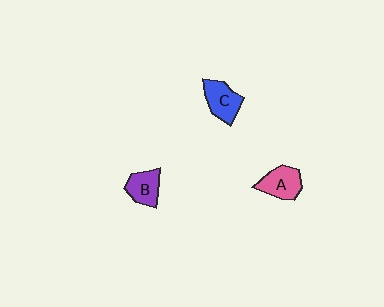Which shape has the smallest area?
Shape B (purple).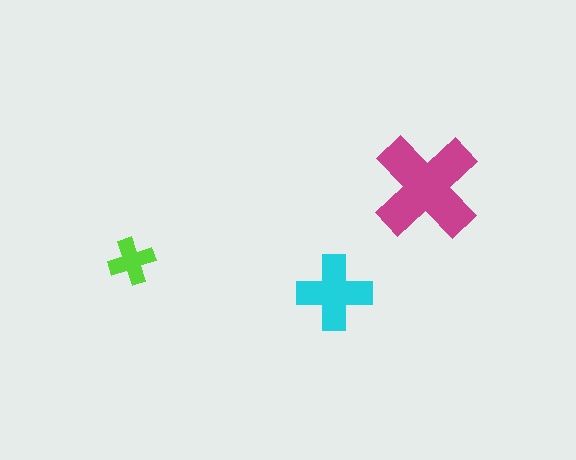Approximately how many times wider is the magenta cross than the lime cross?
About 2.5 times wider.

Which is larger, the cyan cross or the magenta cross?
The magenta one.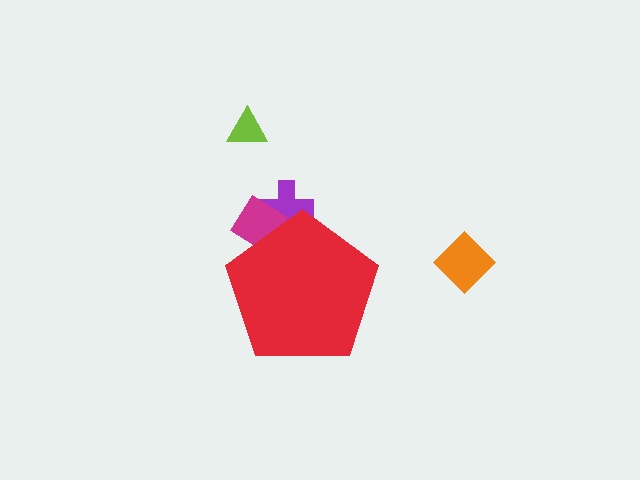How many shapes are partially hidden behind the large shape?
2 shapes are partially hidden.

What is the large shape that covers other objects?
A red pentagon.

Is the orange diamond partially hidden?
No, the orange diamond is fully visible.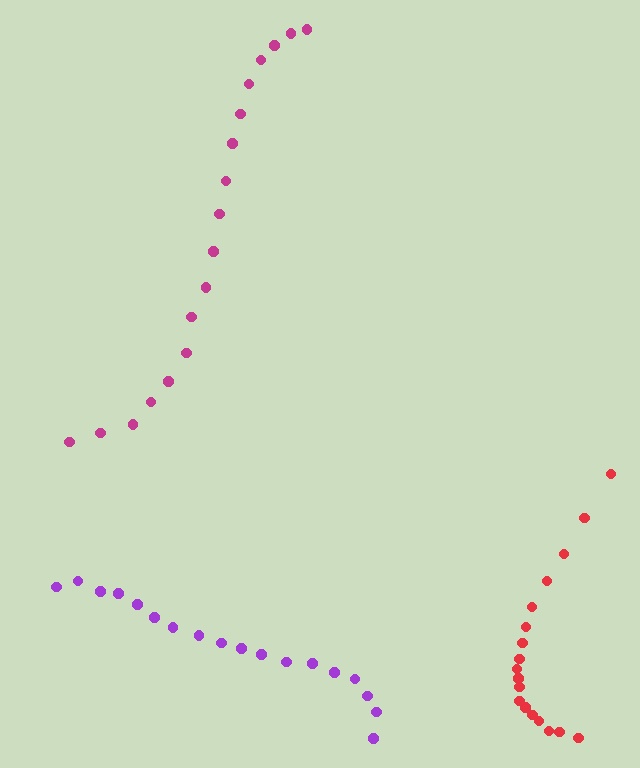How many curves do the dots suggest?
There are 3 distinct paths.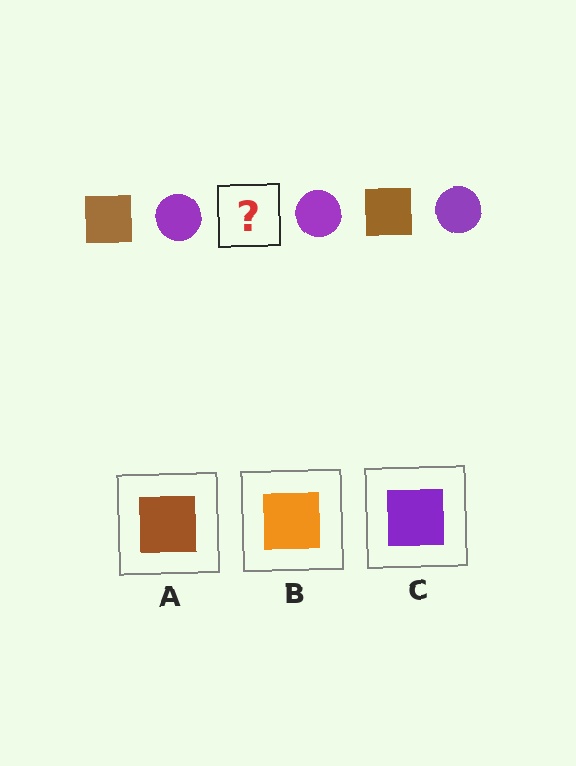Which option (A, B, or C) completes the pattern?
A.